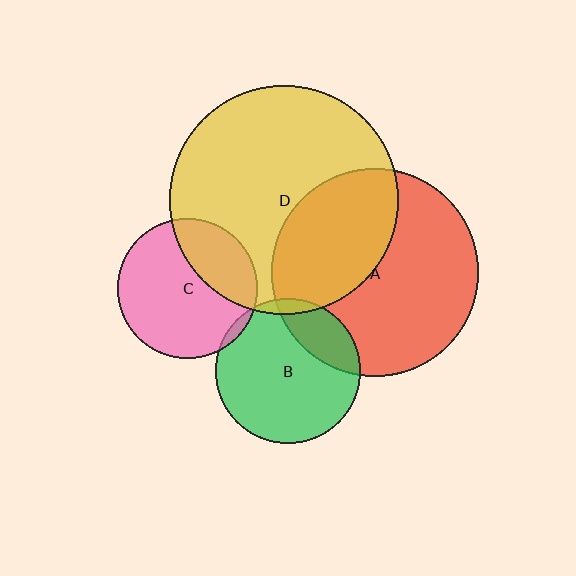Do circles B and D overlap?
Yes.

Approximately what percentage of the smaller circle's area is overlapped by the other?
Approximately 5%.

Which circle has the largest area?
Circle D (yellow).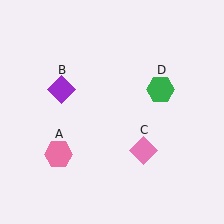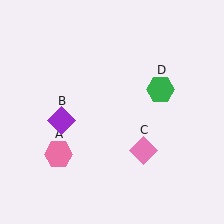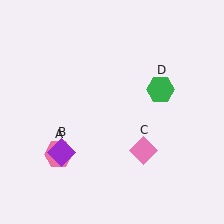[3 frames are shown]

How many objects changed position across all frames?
1 object changed position: purple diamond (object B).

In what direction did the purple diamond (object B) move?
The purple diamond (object B) moved down.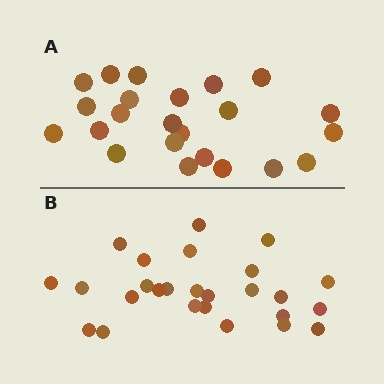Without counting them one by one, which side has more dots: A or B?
Region B (the bottom region) has more dots.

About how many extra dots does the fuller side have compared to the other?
Region B has just a few more — roughly 2 or 3 more dots than region A.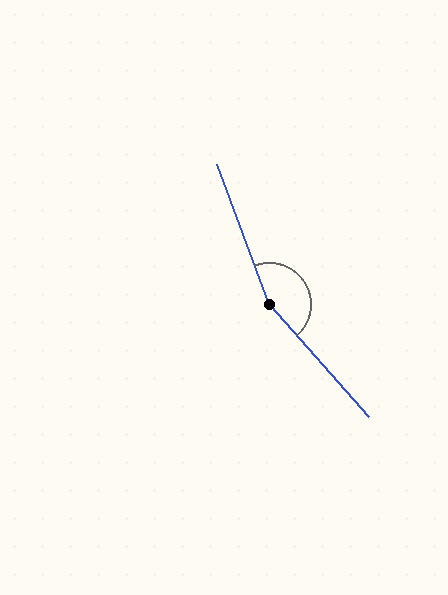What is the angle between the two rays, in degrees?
Approximately 159 degrees.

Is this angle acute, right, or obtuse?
It is obtuse.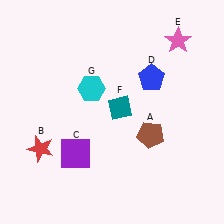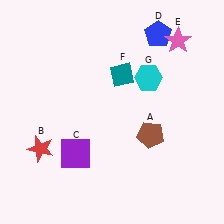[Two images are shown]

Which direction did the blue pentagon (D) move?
The blue pentagon (D) moved up.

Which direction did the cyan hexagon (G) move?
The cyan hexagon (G) moved right.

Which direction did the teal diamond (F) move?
The teal diamond (F) moved up.